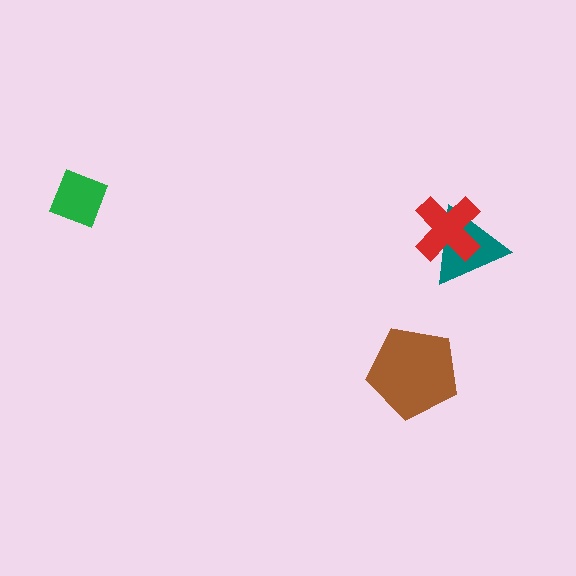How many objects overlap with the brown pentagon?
0 objects overlap with the brown pentagon.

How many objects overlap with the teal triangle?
1 object overlaps with the teal triangle.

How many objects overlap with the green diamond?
0 objects overlap with the green diamond.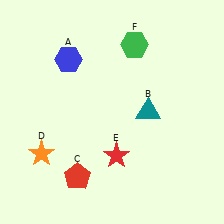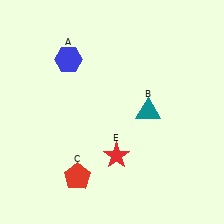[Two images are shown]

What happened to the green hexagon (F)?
The green hexagon (F) was removed in Image 2. It was in the top-right area of Image 1.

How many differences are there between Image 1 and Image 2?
There are 2 differences between the two images.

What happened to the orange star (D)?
The orange star (D) was removed in Image 2. It was in the bottom-left area of Image 1.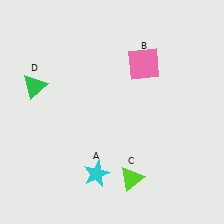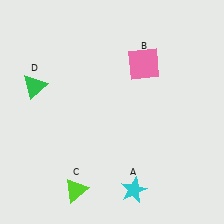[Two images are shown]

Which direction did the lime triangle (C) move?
The lime triangle (C) moved left.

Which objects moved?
The objects that moved are: the cyan star (A), the lime triangle (C).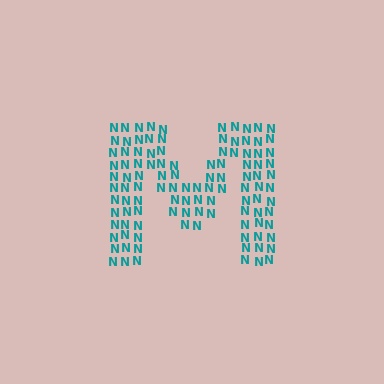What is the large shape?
The large shape is the letter M.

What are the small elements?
The small elements are letter N's.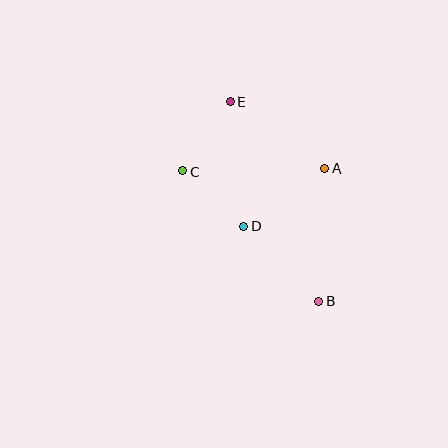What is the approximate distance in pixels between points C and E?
The distance between C and E is approximately 84 pixels.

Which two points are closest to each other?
Points C and D are closest to each other.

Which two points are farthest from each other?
Points B and E are farthest from each other.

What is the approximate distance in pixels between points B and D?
The distance between B and D is approximately 106 pixels.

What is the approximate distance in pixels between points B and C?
The distance between B and C is approximately 188 pixels.